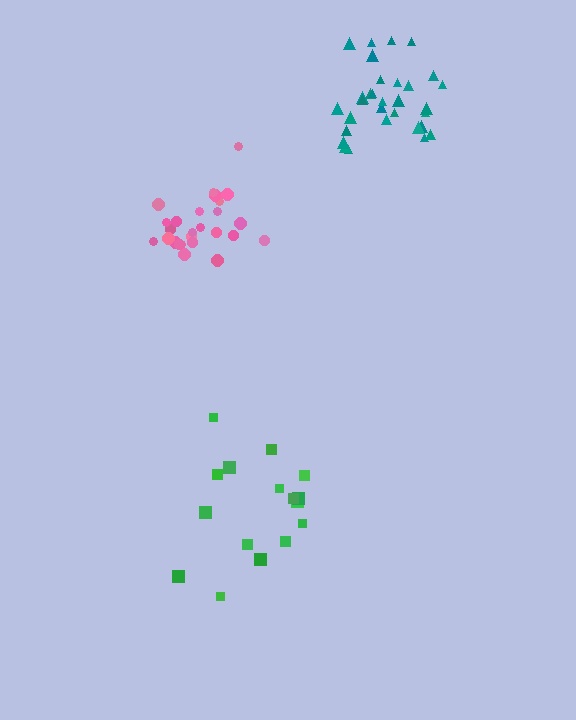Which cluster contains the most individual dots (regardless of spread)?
Teal (31).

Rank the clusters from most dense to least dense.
pink, teal, green.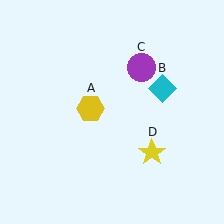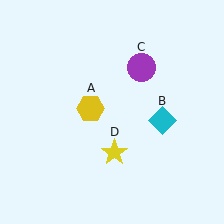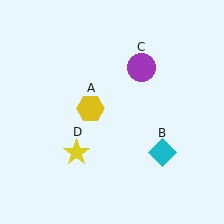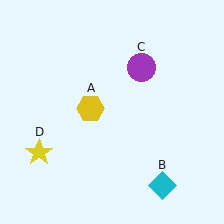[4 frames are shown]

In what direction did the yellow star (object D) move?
The yellow star (object D) moved left.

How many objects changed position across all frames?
2 objects changed position: cyan diamond (object B), yellow star (object D).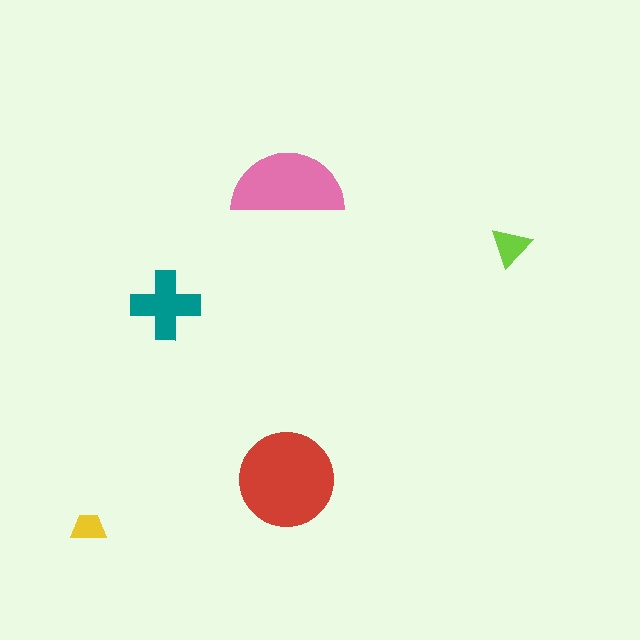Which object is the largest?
The red circle.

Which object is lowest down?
The yellow trapezoid is bottommost.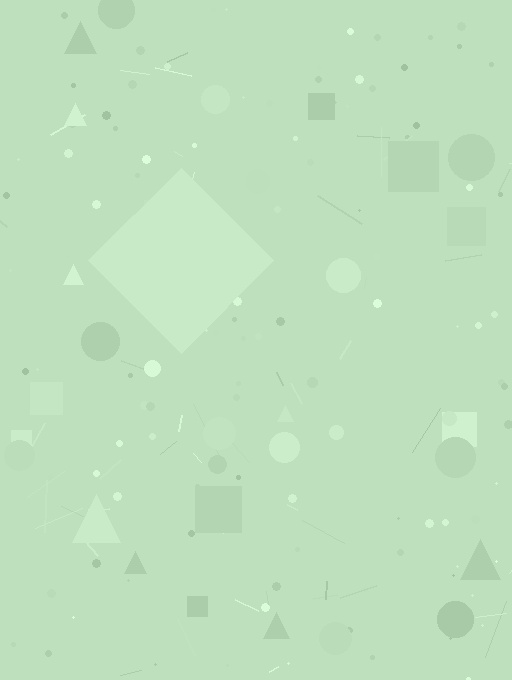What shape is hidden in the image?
A diamond is hidden in the image.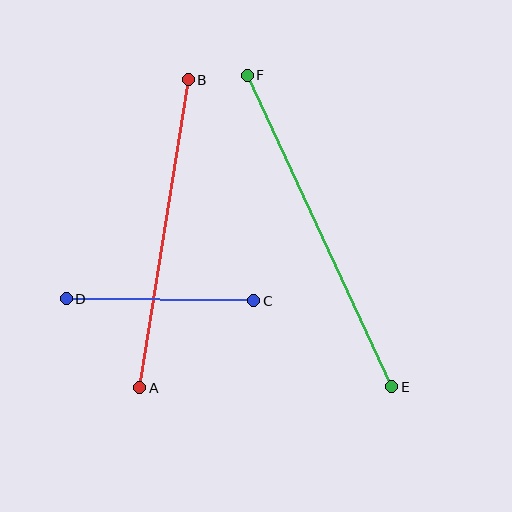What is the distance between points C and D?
The distance is approximately 187 pixels.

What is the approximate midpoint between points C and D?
The midpoint is at approximately (160, 300) pixels.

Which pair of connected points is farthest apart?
Points E and F are farthest apart.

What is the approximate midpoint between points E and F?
The midpoint is at approximately (320, 231) pixels.